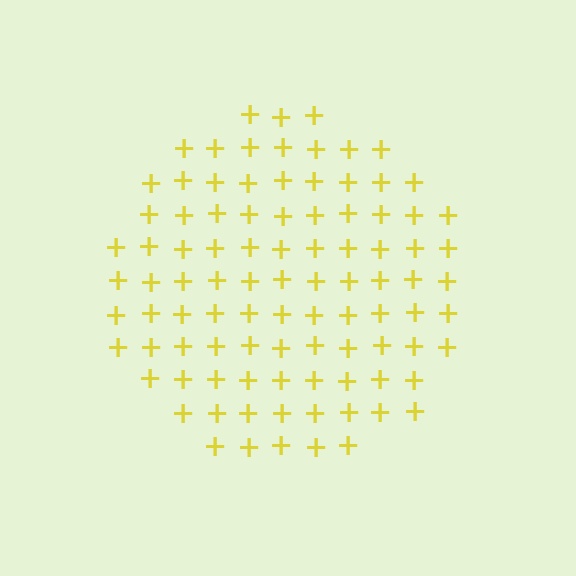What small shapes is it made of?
It is made of small plus signs.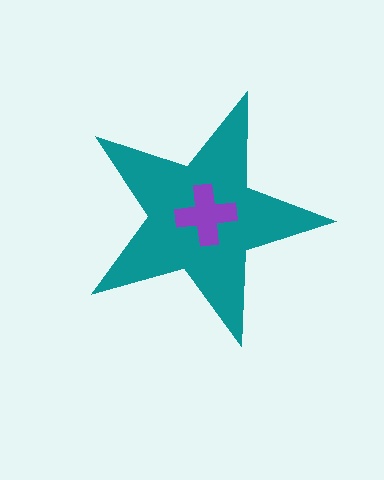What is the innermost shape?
The purple cross.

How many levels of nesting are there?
2.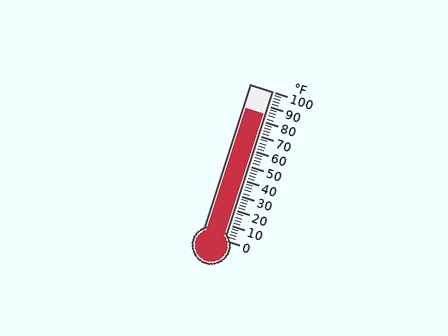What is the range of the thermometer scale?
The thermometer scale ranges from 0°F to 100°F.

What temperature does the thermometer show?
The thermometer shows approximately 84°F.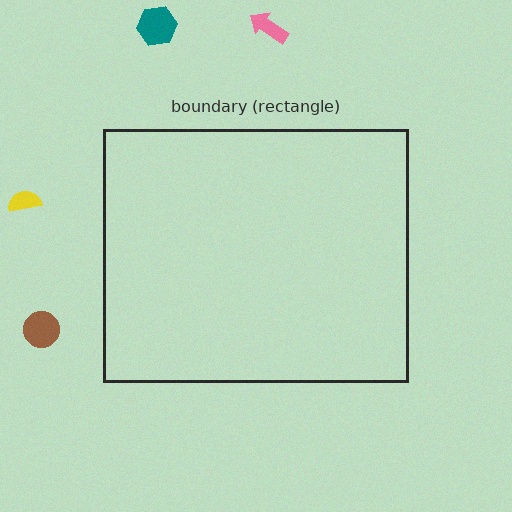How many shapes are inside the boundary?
0 inside, 4 outside.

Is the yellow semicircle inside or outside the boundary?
Outside.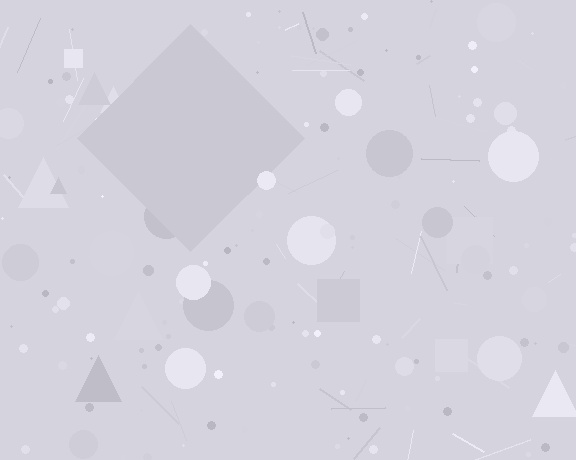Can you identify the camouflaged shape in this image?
The camouflaged shape is a diamond.